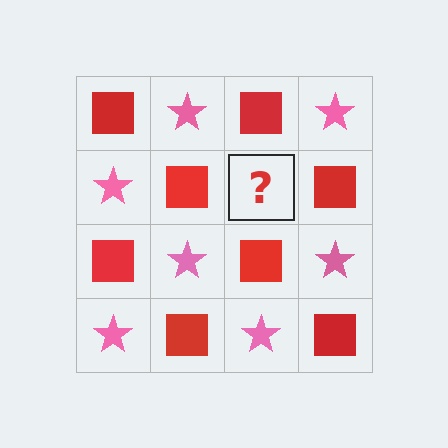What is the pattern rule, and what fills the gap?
The rule is that it alternates red square and pink star in a checkerboard pattern. The gap should be filled with a pink star.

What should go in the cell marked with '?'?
The missing cell should contain a pink star.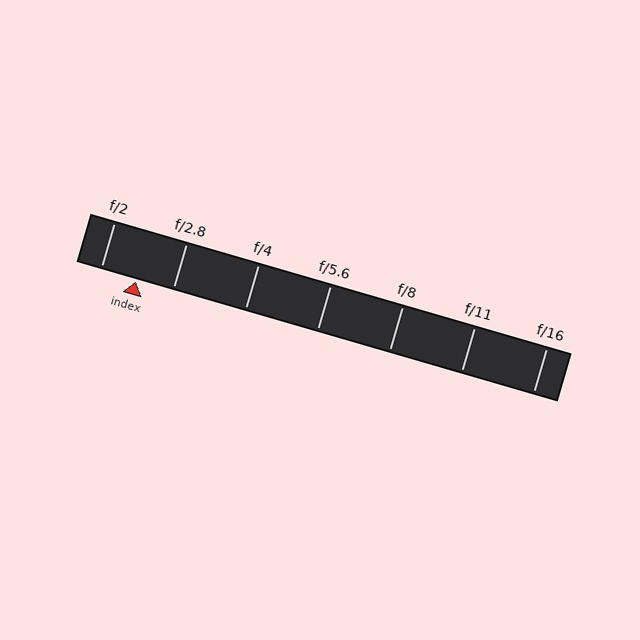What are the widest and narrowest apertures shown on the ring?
The widest aperture shown is f/2 and the narrowest is f/16.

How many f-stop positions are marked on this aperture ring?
There are 7 f-stop positions marked.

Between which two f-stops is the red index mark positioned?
The index mark is between f/2 and f/2.8.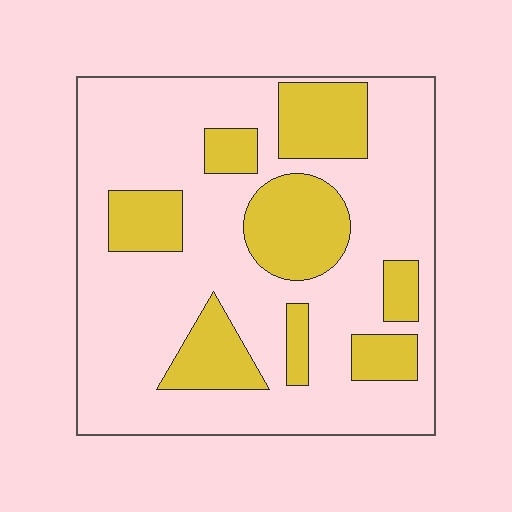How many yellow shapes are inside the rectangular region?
8.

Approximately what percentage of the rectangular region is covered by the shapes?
Approximately 30%.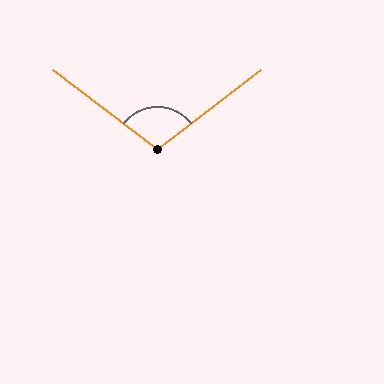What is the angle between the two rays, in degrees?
Approximately 105 degrees.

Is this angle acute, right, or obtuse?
It is obtuse.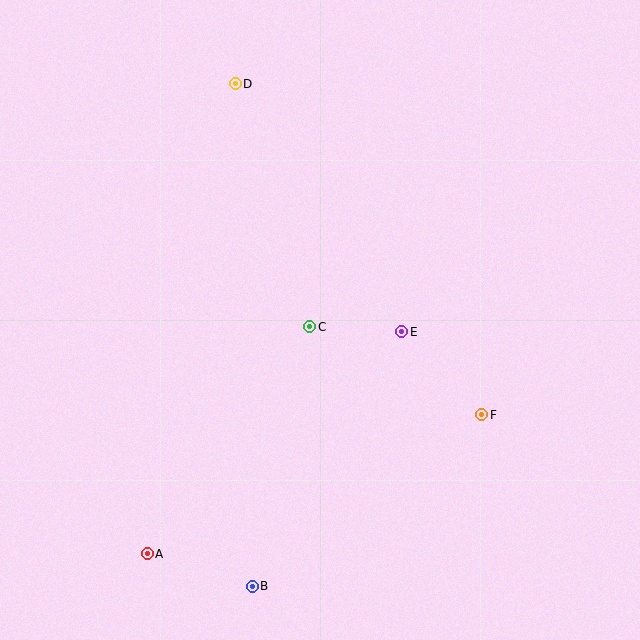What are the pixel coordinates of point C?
Point C is at (310, 327).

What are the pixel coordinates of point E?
Point E is at (402, 332).